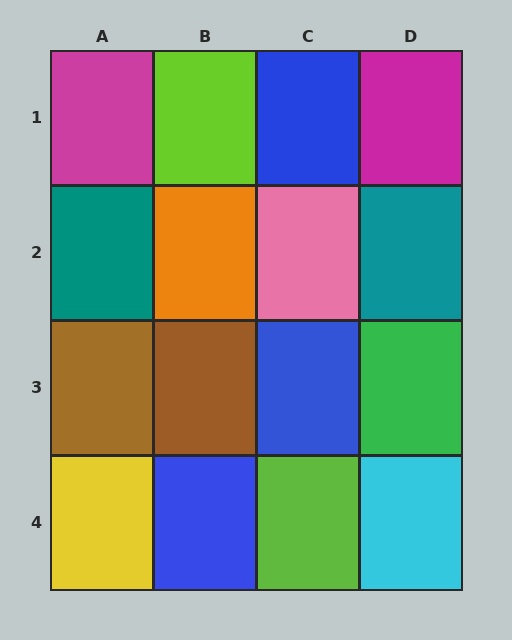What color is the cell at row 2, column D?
Teal.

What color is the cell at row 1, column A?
Magenta.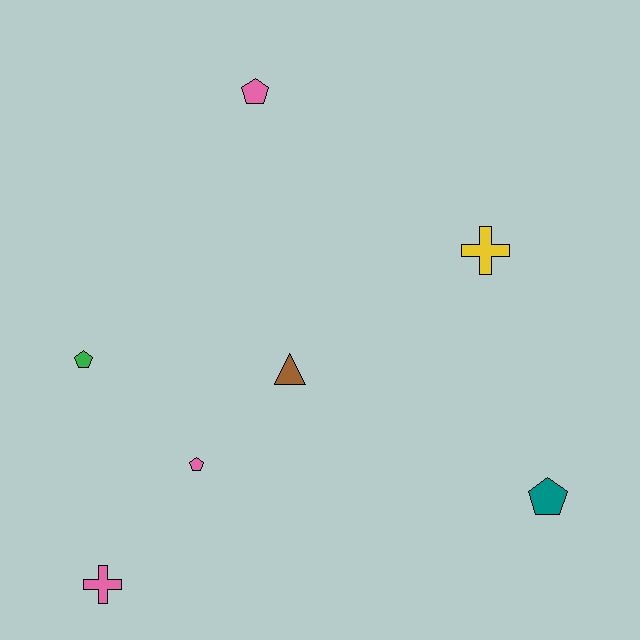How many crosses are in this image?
There are 2 crosses.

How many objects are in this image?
There are 7 objects.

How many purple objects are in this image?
There are no purple objects.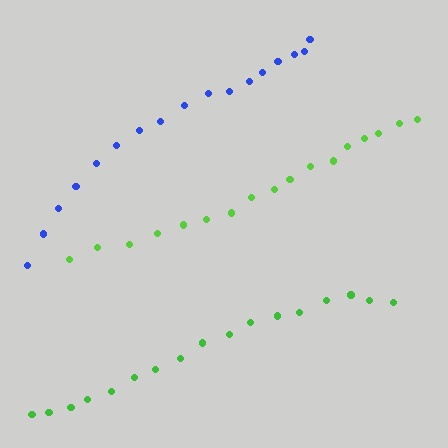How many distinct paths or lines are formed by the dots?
There are 3 distinct paths.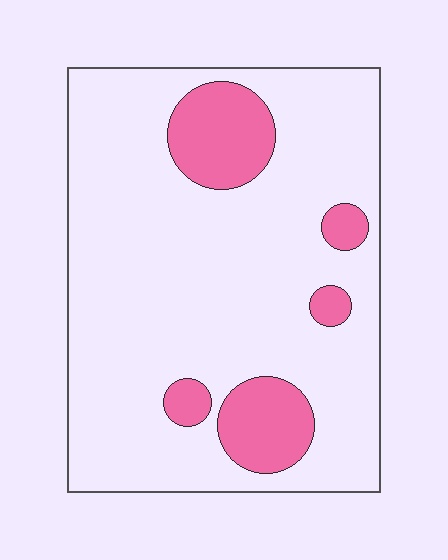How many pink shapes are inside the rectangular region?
5.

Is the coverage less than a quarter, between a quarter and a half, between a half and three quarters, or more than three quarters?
Less than a quarter.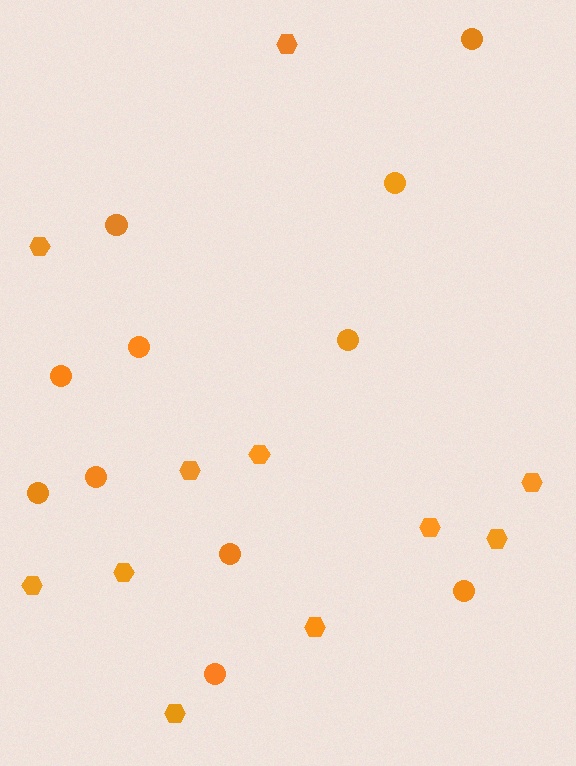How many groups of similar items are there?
There are 2 groups: one group of circles (11) and one group of hexagons (11).